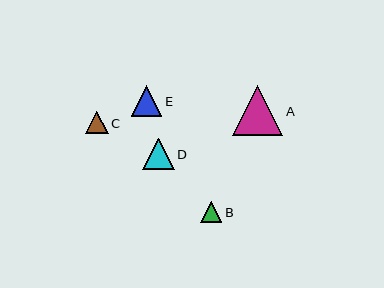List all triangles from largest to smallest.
From largest to smallest: A, D, E, C, B.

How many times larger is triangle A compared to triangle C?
Triangle A is approximately 2.3 times the size of triangle C.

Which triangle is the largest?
Triangle A is the largest with a size of approximately 50 pixels.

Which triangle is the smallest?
Triangle B is the smallest with a size of approximately 21 pixels.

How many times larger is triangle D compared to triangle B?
Triangle D is approximately 1.5 times the size of triangle B.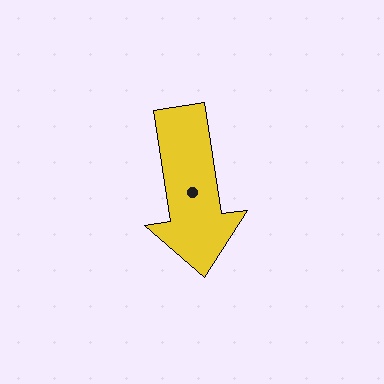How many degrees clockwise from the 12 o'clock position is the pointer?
Approximately 172 degrees.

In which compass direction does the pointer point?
South.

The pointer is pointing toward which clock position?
Roughly 6 o'clock.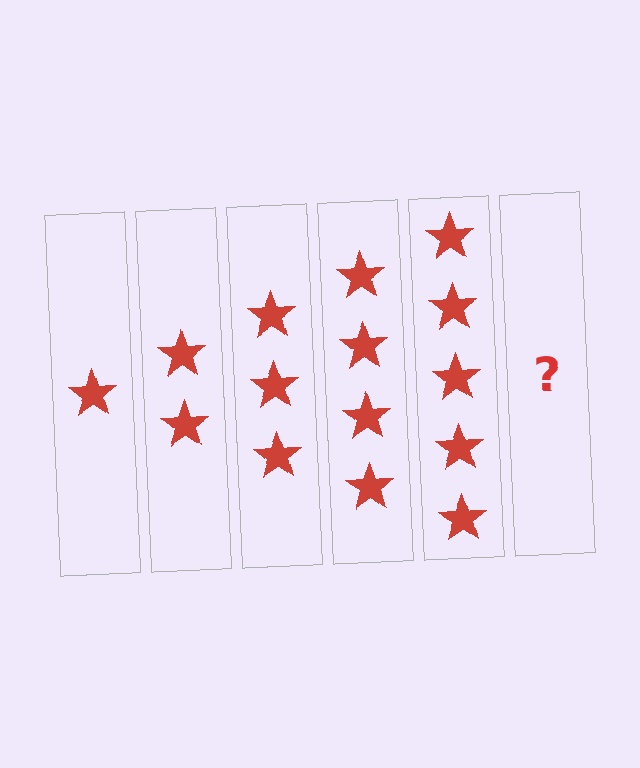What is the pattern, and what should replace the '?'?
The pattern is that each step adds one more star. The '?' should be 6 stars.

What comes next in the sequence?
The next element should be 6 stars.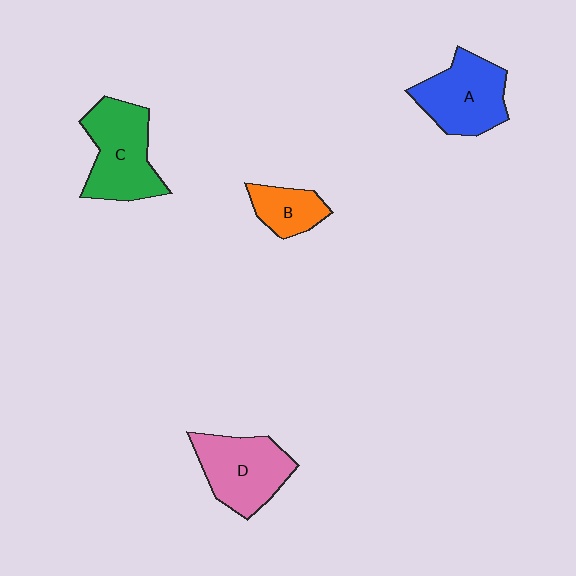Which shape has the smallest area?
Shape B (orange).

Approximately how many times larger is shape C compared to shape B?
Approximately 2.0 times.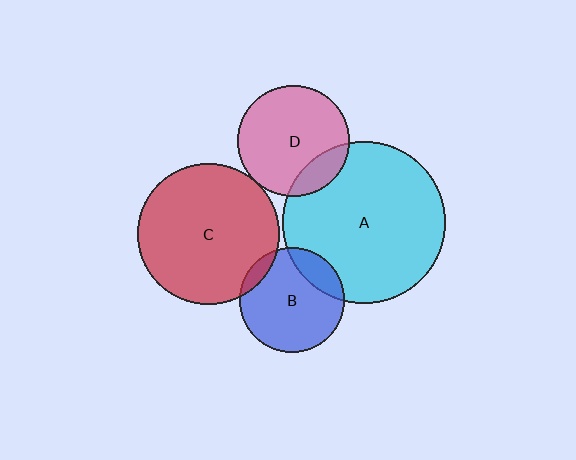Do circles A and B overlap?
Yes.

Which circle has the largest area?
Circle A (cyan).